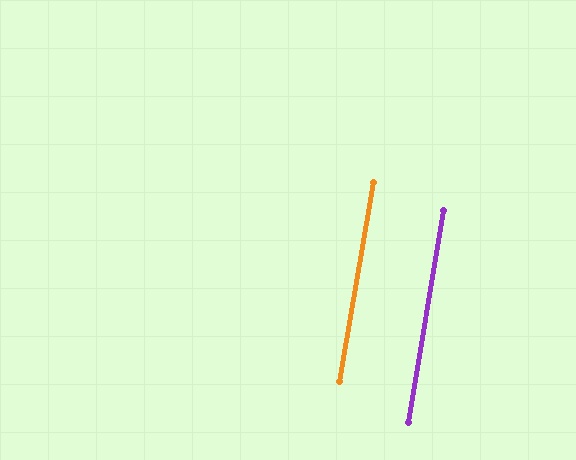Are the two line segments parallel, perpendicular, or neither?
Parallel — their directions differ by only 0.5°.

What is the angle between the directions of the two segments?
Approximately 1 degree.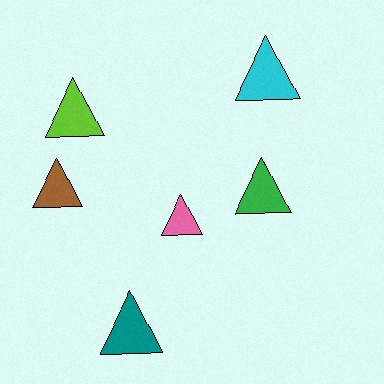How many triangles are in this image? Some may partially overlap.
There are 6 triangles.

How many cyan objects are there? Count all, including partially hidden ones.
There is 1 cyan object.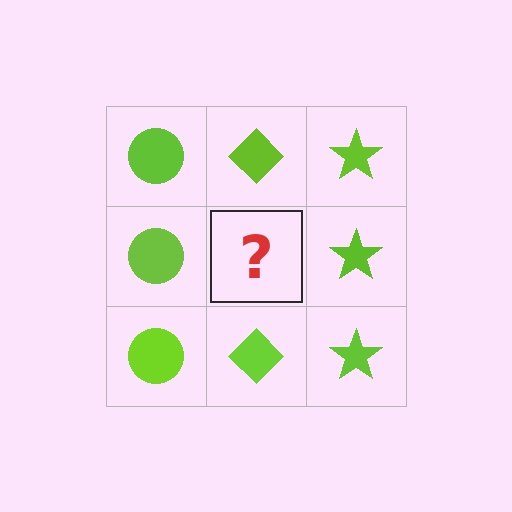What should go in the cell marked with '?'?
The missing cell should contain a lime diamond.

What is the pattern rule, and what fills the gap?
The rule is that each column has a consistent shape. The gap should be filled with a lime diamond.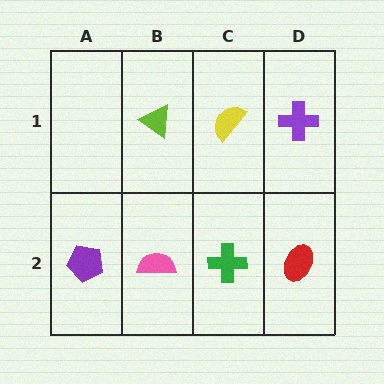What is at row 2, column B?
A pink semicircle.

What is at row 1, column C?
A yellow semicircle.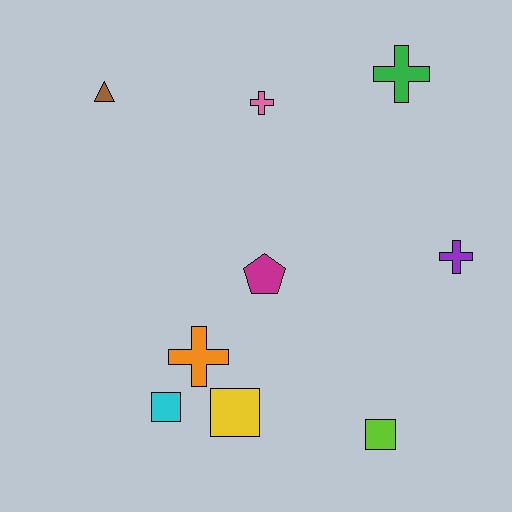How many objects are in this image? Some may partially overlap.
There are 9 objects.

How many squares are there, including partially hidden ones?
There are 3 squares.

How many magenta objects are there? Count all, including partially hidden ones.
There is 1 magenta object.